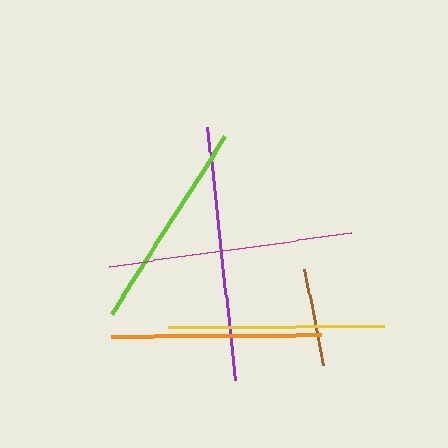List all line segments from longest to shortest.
From longest to shortest: purple, magenta, yellow, lime, orange, brown.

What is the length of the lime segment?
The lime segment is approximately 211 pixels long.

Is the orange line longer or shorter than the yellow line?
The yellow line is longer than the orange line.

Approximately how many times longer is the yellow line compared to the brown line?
The yellow line is approximately 2.2 times the length of the brown line.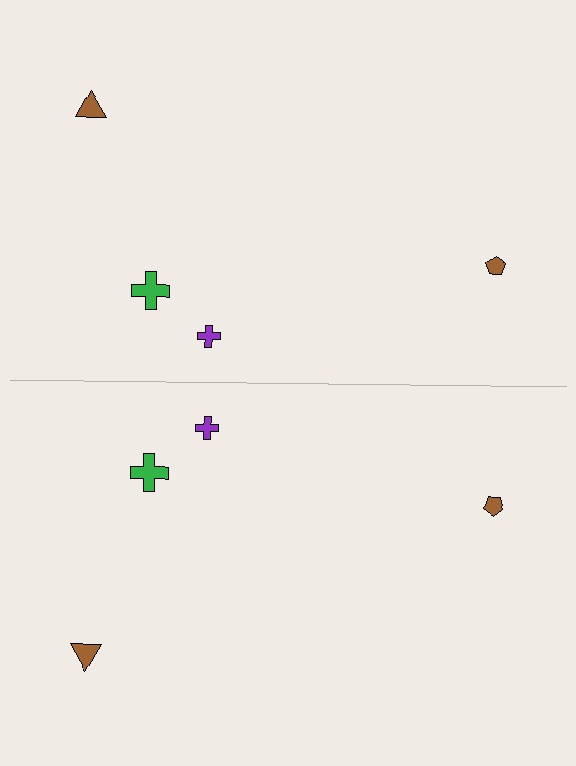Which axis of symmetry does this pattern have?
The pattern has a horizontal axis of symmetry running through the center of the image.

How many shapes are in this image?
There are 8 shapes in this image.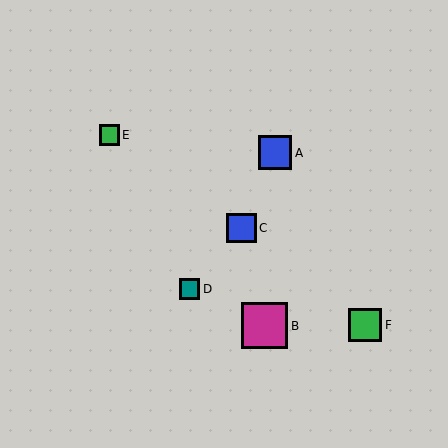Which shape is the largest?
The magenta square (labeled B) is the largest.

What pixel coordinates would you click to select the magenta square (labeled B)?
Click at (265, 326) to select the magenta square B.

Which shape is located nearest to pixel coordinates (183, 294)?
The teal square (labeled D) at (190, 289) is nearest to that location.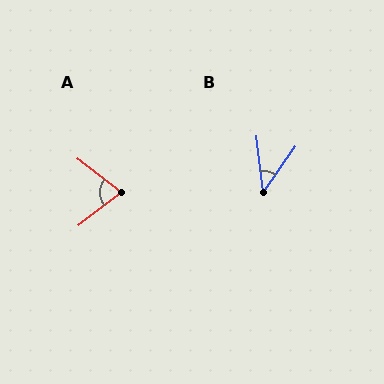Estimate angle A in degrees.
Approximately 75 degrees.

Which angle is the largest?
A, at approximately 75 degrees.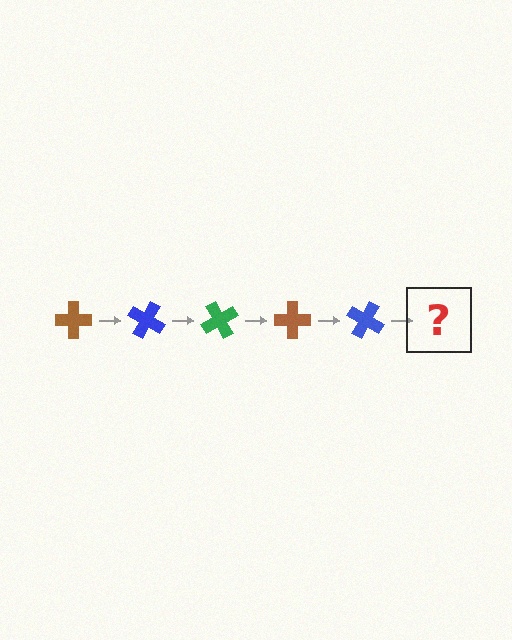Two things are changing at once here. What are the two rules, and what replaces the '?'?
The two rules are that it rotates 30 degrees each step and the color cycles through brown, blue, and green. The '?' should be a green cross, rotated 150 degrees from the start.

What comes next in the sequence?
The next element should be a green cross, rotated 150 degrees from the start.